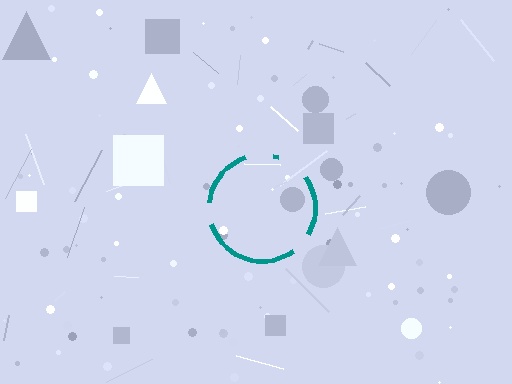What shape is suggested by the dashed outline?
The dashed outline suggests a circle.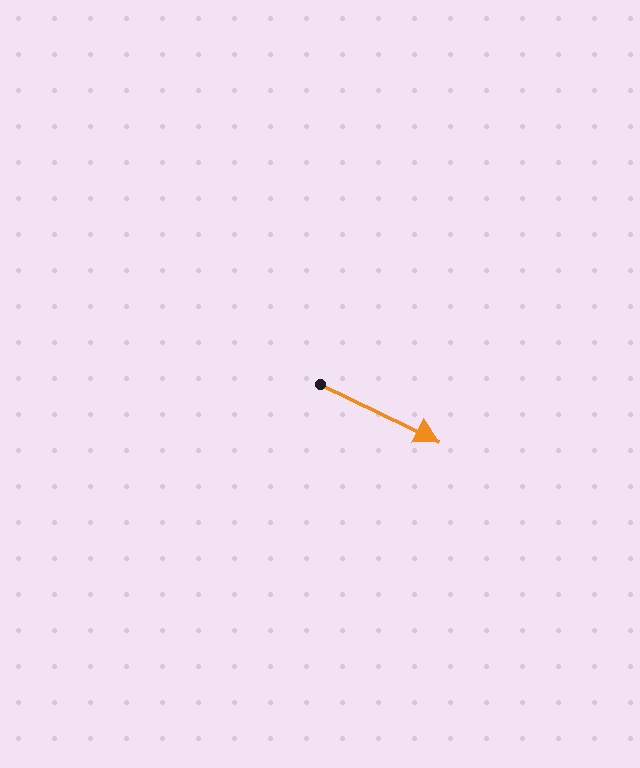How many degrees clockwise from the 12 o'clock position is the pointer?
Approximately 116 degrees.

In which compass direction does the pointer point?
Southeast.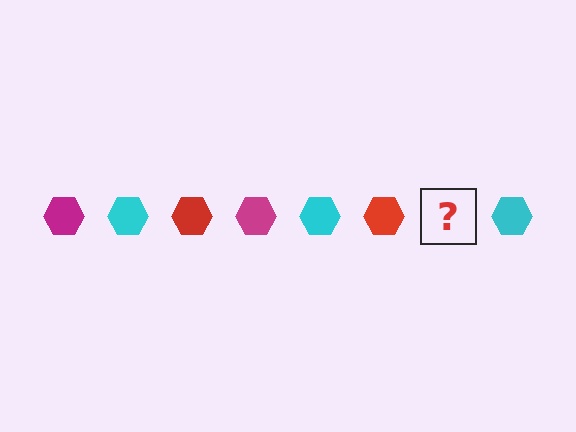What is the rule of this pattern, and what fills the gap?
The rule is that the pattern cycles through magenta, cyan, red hexagons. The gap should be filled with a magenta hexagon.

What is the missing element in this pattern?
The missing element is a magenta hexagon.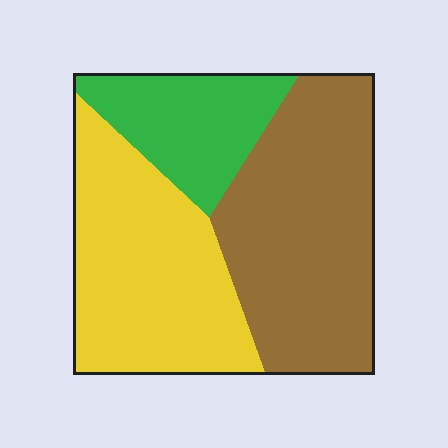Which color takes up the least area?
Green, at roughly 20%.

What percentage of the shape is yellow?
Yellow covers roughly 40% of the shape.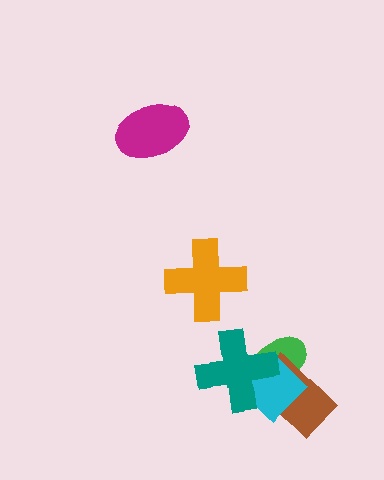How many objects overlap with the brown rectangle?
3 objects overlap with the brown rectangle.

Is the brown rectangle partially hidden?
Yes, it is partially covered by another shape.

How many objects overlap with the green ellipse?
3 objects overlap with the green ellipse.